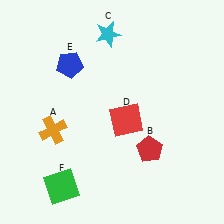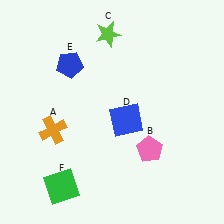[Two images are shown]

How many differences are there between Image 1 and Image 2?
There are 3 differences between the two images.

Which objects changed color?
B changed from red to pink. C changed from cyan to lime. D changed from red to blue.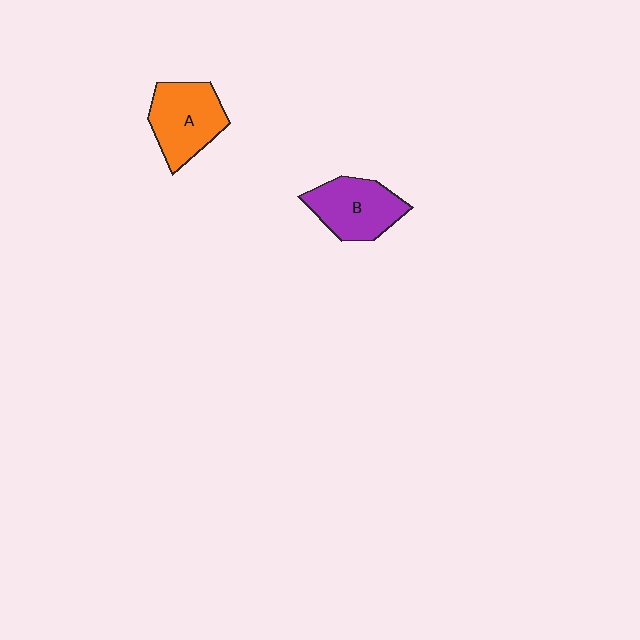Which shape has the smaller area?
Shape B (purple).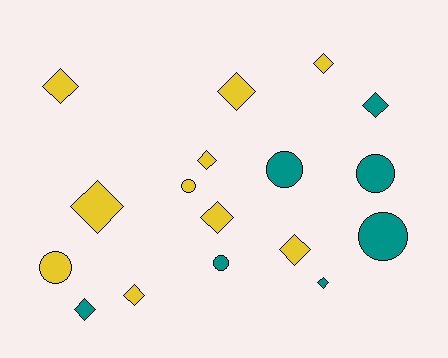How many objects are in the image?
There are 17 objects.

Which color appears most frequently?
Yellow, with 10 objects.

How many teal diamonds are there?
There are 3 teal diamonds.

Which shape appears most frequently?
Diamond, with 11 objects.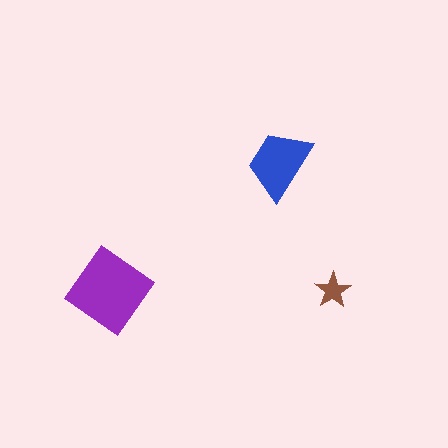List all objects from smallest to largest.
The brown star, the blue trapezoid, the purple diamond.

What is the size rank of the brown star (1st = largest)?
3rd.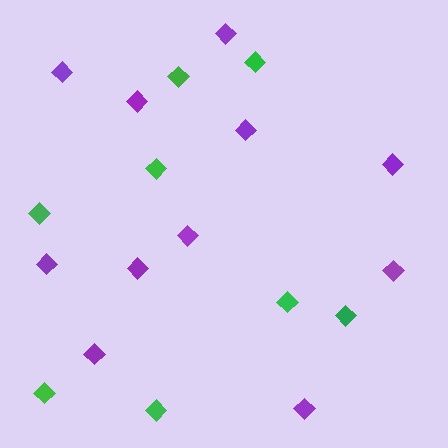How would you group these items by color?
There are 2 groups: one group of green diamonds (8) and one group of purple diamonds (11).